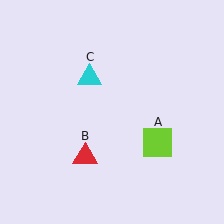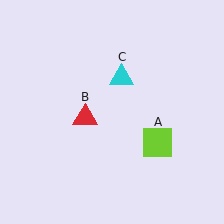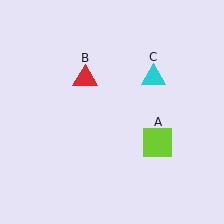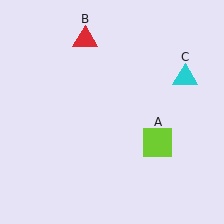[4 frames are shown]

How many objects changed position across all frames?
2 objects changed position: red triangle (object B), cyan triangle (object C).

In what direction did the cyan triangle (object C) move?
The cyan triangle (object C) moved right.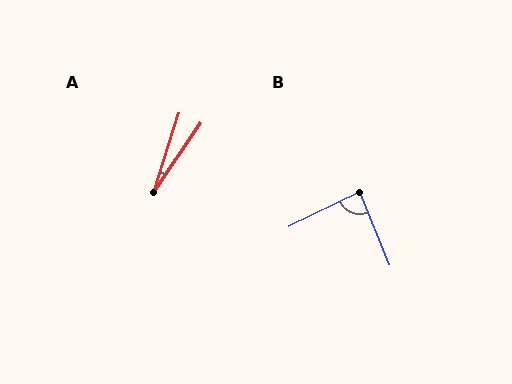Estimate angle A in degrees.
Approximately 16 degrees.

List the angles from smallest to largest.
A (16°), B (86°).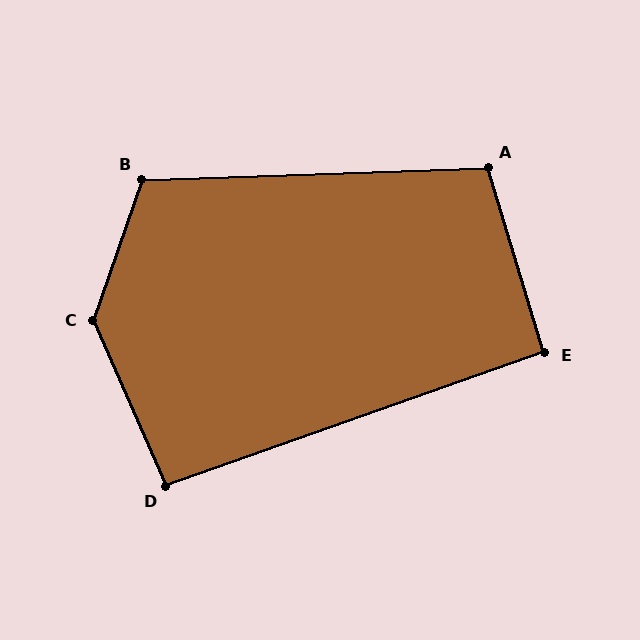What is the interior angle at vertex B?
Approximately 111 degrees (obtuse).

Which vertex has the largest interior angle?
C, at approximately 137 degrees.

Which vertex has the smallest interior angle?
E, at approximately 92 degrees.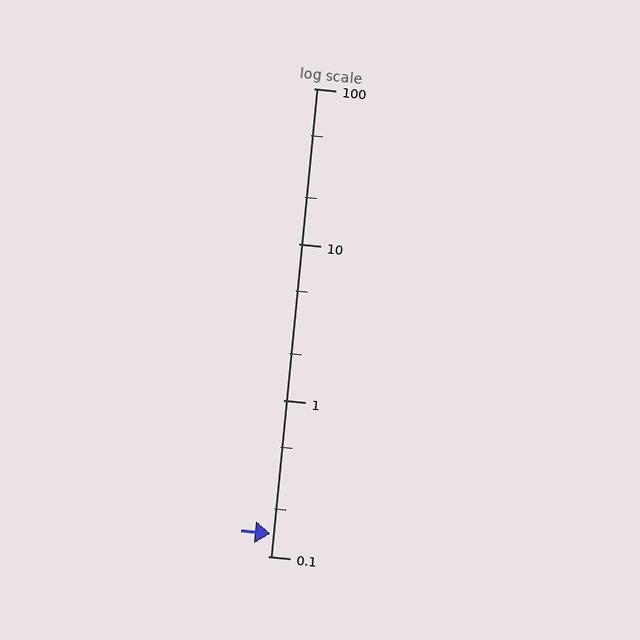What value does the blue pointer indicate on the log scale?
The pointer indicates approximately 0.14.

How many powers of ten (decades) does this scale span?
The scale spans 3 decades, from 0.1 to 100.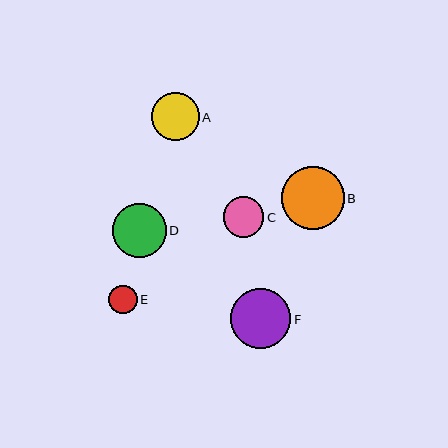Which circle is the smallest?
Circle E is the smallest with a size of approximately 29 pixels.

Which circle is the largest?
Circle B is the largest with a size of approximately 63 pixels.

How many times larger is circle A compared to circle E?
Circle A is approximately 1.7 times the size of circle E.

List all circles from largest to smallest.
From largest to smallest: B, F, D, A, C, E.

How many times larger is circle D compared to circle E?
Circle D is approximately 1.9 times the size of circle E.